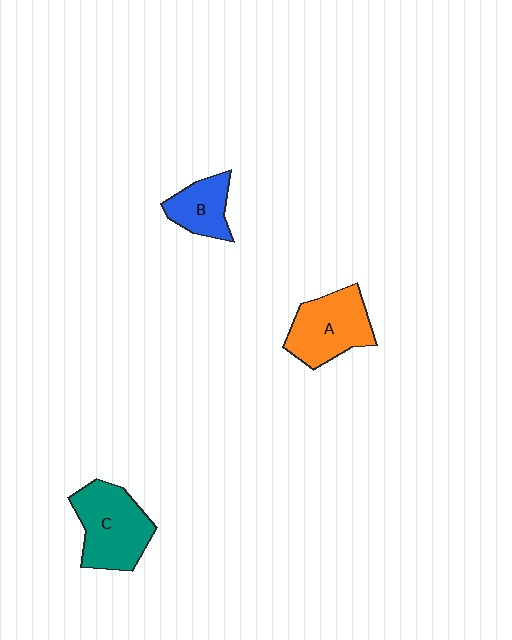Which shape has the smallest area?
Shape B (blue).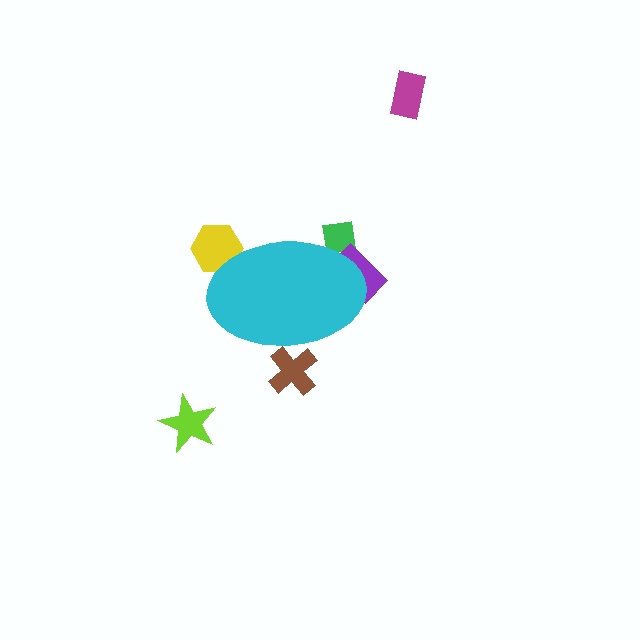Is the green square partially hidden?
Yes, the green square is partially hidden behind the cyan ellipse.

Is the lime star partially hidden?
No, the lime star is fully visible.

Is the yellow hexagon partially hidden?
Yes, the yellow hexagon is partially hidden behind the cyan ellipse.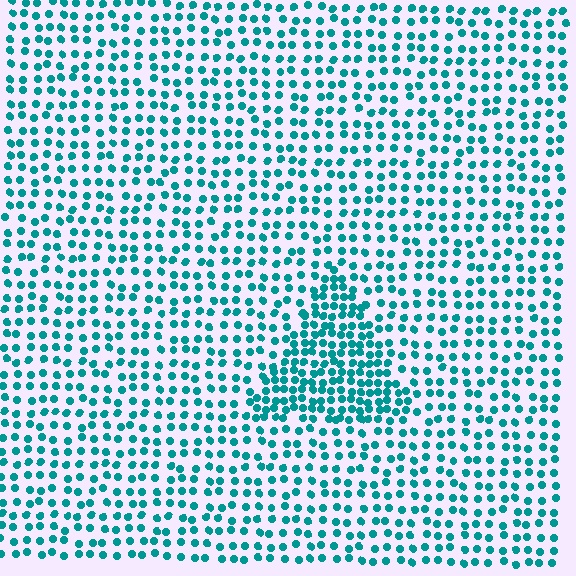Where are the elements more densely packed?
The elements are more densely packed inside the triangle boundary.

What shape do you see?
I see a triangle.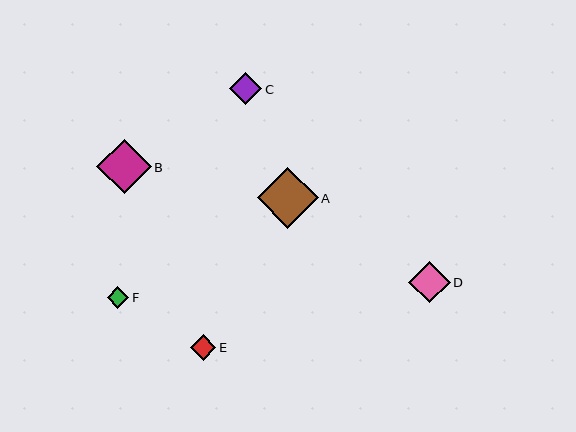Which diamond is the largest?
Diamond A is the largest with a size of approximately 61 pixels.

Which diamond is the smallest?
Diamond F is the smallest with a size of approximately 22 pixels.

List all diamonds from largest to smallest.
From largest to smallest: A, B, D, C, E, F.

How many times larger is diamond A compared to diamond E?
Diamond A is approximately 2.4 times the size of diamond E.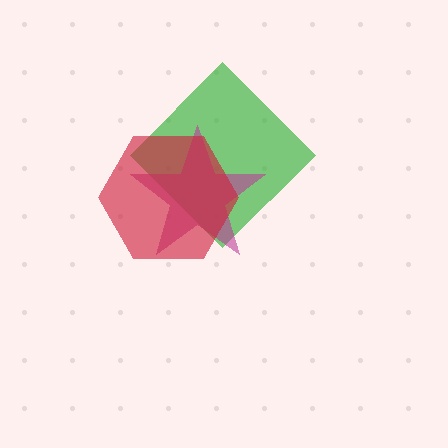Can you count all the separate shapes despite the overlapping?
Yes, there are 3 separate shapes.